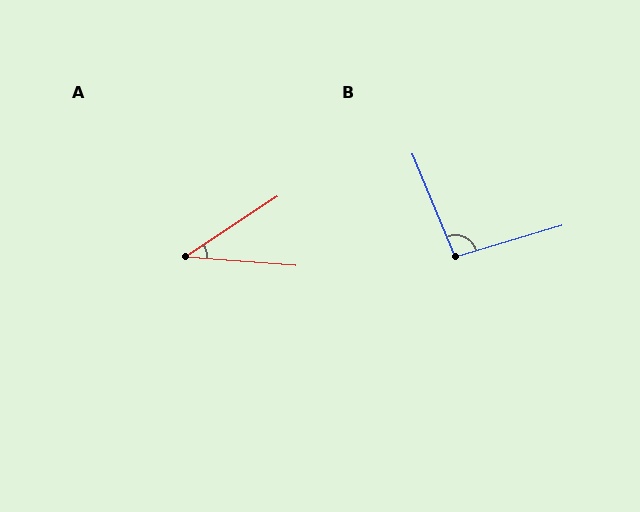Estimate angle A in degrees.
Approximately 38 degrees.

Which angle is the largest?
B, at approximately 96 degrees.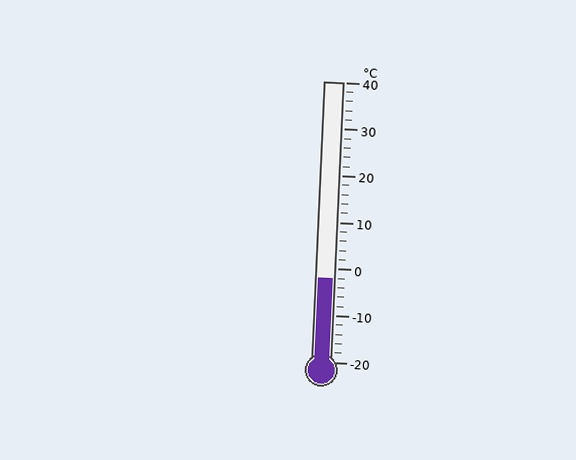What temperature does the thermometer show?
The thermometer shows approximately -2°C.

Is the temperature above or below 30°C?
The temperature is below 30°C.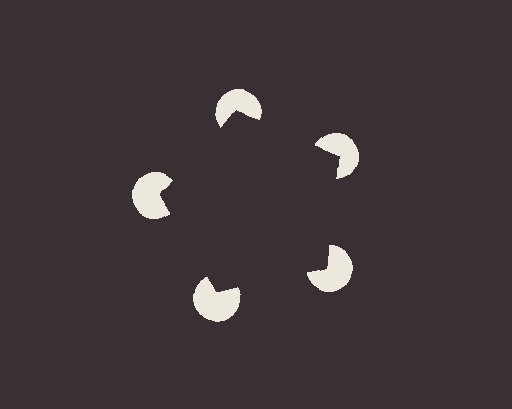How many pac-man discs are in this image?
There are 5 — one at each vertex of the illusory pentagon.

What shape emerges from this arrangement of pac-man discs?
An illusory pentagon — its edges are inferred from the aligned wedge cuts in the pac-man discs, not physically drawn.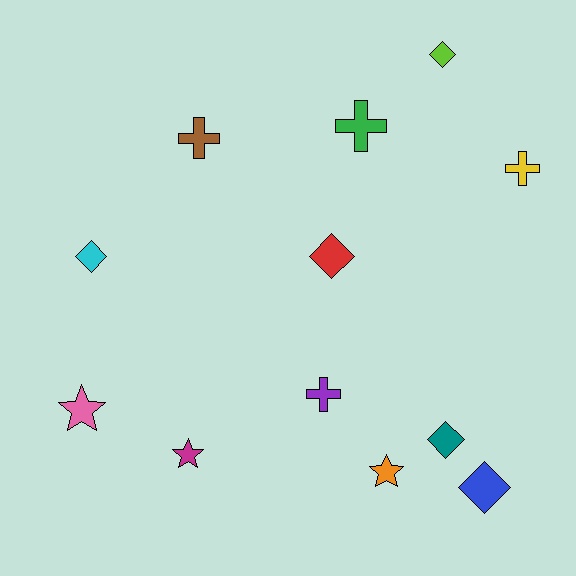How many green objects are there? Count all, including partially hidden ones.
There is 1 green object.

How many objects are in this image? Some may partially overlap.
There are 12 objects.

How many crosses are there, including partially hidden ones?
There are 4 crosses.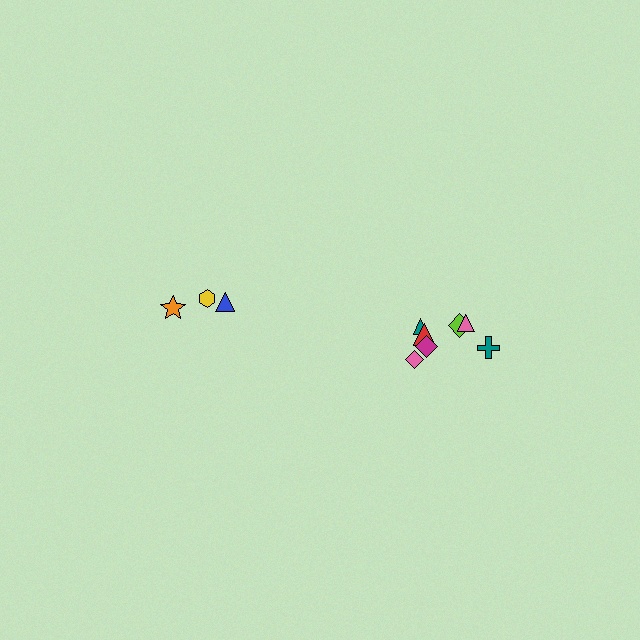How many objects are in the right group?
There are 7 objects.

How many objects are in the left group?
There are 3 objects.